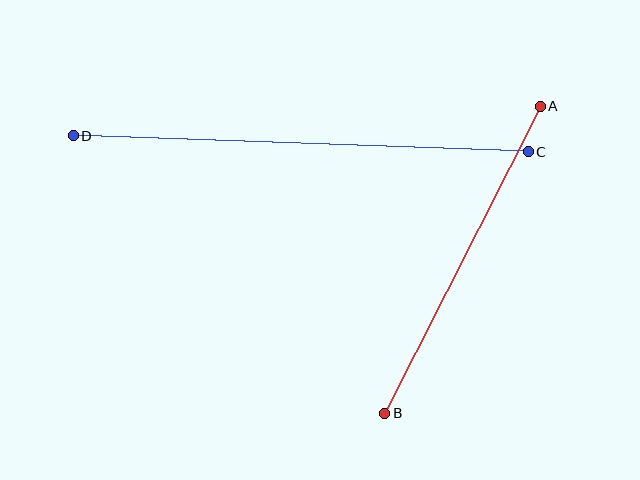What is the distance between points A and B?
The distance is approximately 344 pixels.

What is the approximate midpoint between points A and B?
The midpoint is at approximately (462, 260) pixels.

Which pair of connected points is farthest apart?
Points C and D are farthest apart.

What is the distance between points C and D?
The distance is approximately 455 pixels.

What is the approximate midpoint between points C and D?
The midpoint is at approximately (301, 144) pixels.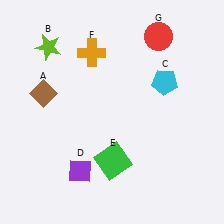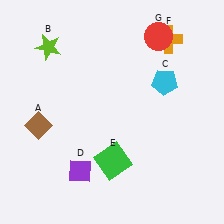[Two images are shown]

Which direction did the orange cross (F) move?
The orange cross (F) moved right.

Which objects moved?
The objects that moved are: the brown diamond (A), the orange cross (F).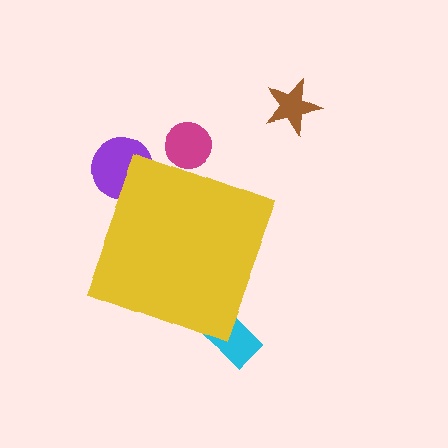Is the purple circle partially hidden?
Yes, the purple circle is partially hidden behind the yellow diamond.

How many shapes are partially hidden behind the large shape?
3 shapes are partially hidden.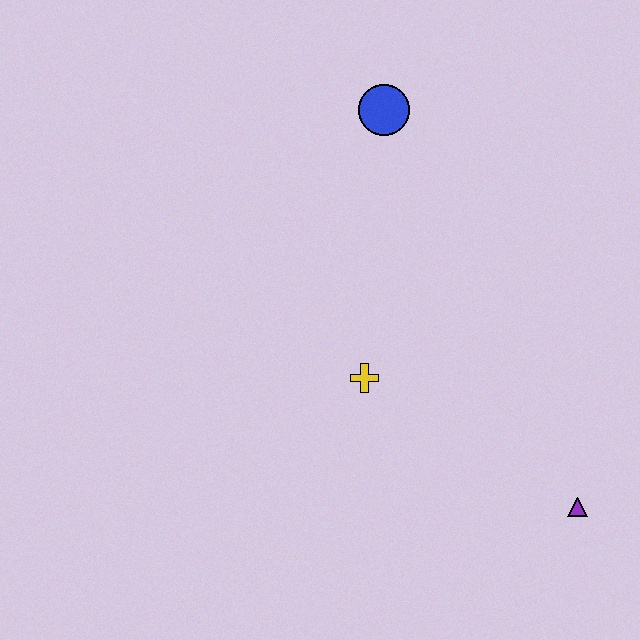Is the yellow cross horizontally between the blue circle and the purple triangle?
No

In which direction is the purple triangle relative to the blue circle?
The purple triangle is below the blue circle.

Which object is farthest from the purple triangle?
The blue circle is farthest from the purple triangle.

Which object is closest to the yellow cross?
The purple triangle is closest to the yellow cross.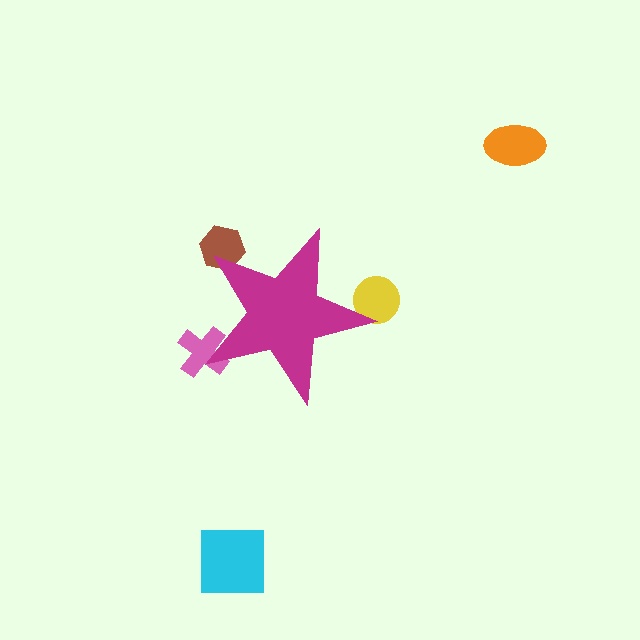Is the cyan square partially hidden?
No, the cyan square is fully visible.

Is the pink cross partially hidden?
Yes, the pink cross is partially hidden behind the magenta star.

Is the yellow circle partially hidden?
Yes, the yellow circle is partially hidden behind the magenta star.